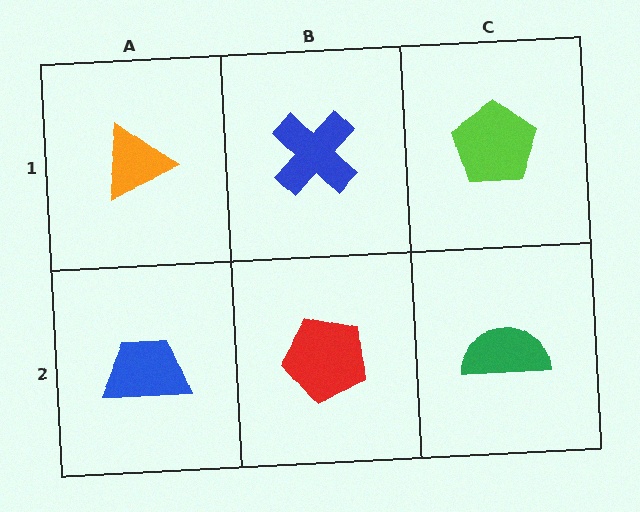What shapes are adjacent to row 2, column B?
A blue cross (row 1, column B), a blue trapezoid (row 2, column A), a green semicircle (row 2, column C).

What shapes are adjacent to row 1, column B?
A red pentagon (row 2, column B), an orange triangle (row 1, column A), a lime pentagon (row 1, column C).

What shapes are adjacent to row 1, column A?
A blue trapezoid (row 2, column A), a blue cross (row 1, column B).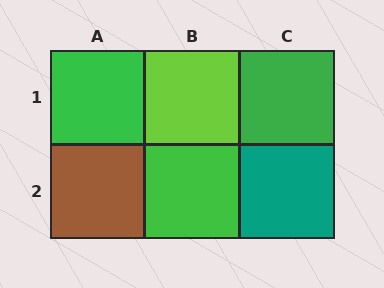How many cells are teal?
1 cell is teal.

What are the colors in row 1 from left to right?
Green, lime, green.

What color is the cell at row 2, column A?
Brown.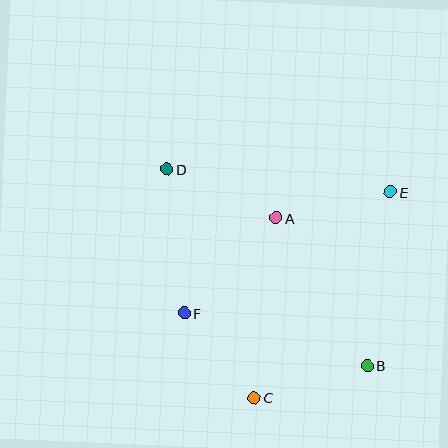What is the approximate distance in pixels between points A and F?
The distance between A and F is approximately 132 pixels.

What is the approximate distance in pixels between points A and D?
The distance between A and D is approximately 119 pixels.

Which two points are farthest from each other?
Points B and D are farthest from each other.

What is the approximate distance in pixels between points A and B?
The distance between A and B is approximately 173 pixels.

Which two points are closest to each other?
Points C and F are closest to each other.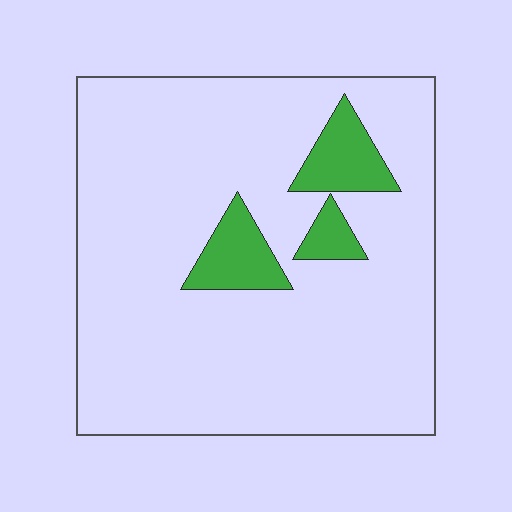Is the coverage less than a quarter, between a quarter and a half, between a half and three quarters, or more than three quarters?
Less than a quarter.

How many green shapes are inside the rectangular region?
3.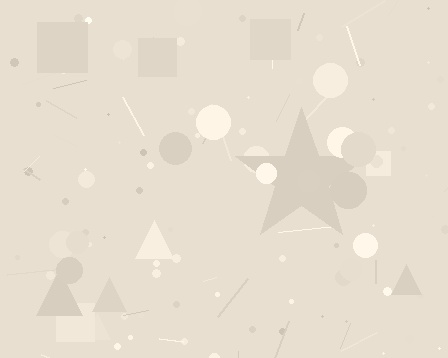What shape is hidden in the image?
A star is hidden in the image.